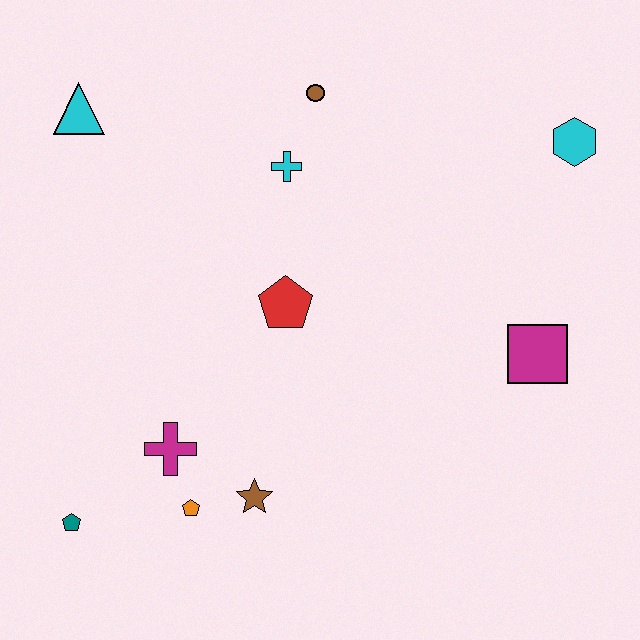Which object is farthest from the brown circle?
The teal pentagon is farthest from the brown circle.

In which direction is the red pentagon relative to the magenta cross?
The red pentagon is above the magenta cross.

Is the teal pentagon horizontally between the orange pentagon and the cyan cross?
No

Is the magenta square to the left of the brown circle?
No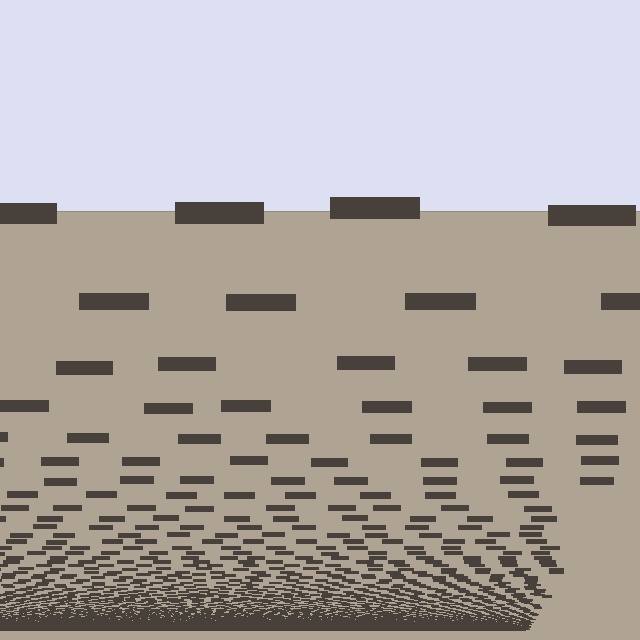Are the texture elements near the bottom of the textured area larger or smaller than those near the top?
Smaller. The gradient is inverted — elements near the bottom are smaller and denser.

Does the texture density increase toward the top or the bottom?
Density increases toward the bottom.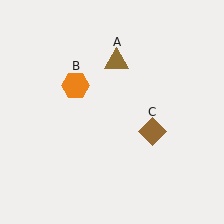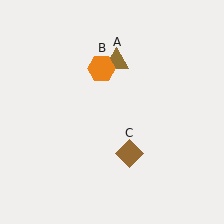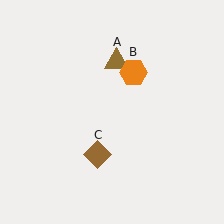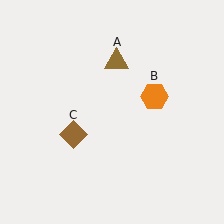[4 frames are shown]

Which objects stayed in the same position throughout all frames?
Brown triangle (object A) remained stationary.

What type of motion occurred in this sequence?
The orange hexagon (object B), brown diamond (object C) rotated clockwise around the center of the scene.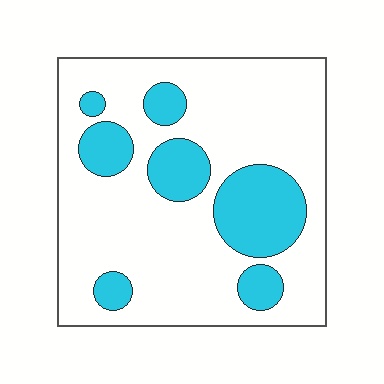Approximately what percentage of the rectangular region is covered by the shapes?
Approximately 25%.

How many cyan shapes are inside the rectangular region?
7.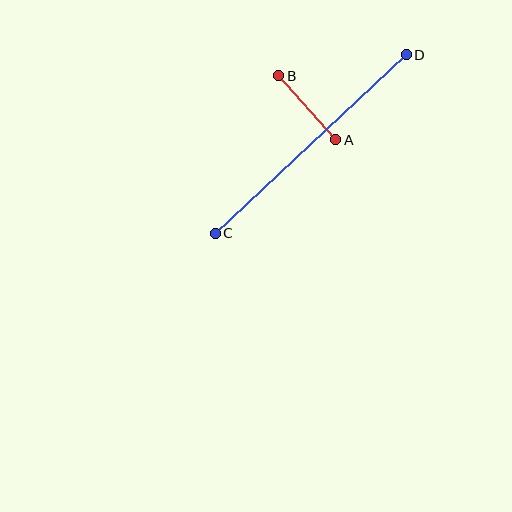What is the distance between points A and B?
The distance is approximately 86 pixels.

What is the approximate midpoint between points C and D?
The midpoint is at approximately (311, 144) pixels.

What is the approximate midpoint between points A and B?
The midpoint is at approximately (307, 108) pixels.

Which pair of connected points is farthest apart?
Points C and D are farthest apart.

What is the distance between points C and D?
The distance is approximately 261 pixels.